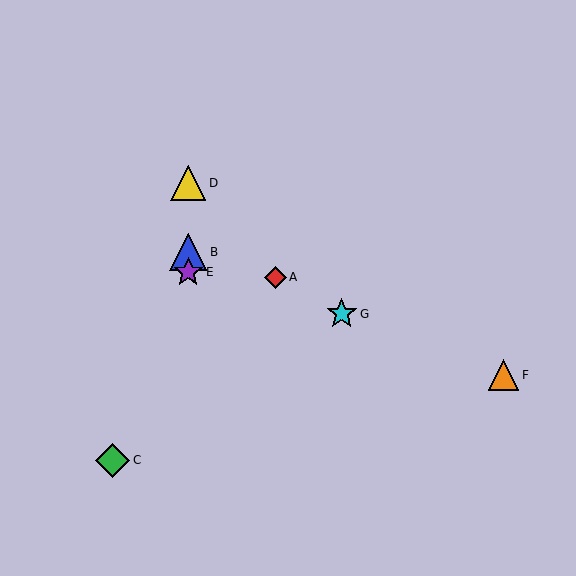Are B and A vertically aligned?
No, B is at x≈188 and A is at x≈275.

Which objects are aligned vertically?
Objects B, D, E are aligned vertically.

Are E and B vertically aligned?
Yes, both are at x≈188.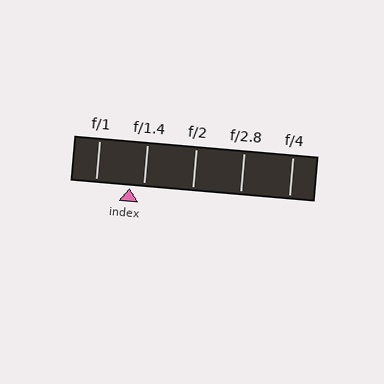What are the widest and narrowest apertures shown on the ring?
The widest aperture shown is f/1 and the narrowest is f/4.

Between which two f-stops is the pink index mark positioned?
The index mark is between f/1 and f/1.4.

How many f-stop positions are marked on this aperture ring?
There are 5 f-stop positions marked.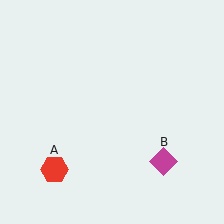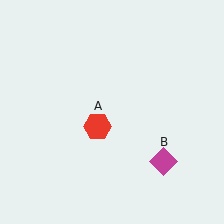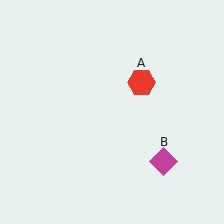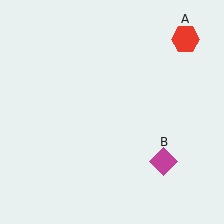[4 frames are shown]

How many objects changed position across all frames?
1 object changed position: red hexagon (object A).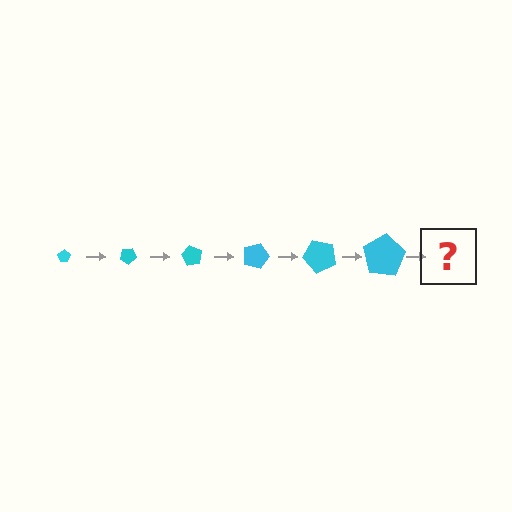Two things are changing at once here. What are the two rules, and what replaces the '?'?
The two rules are that the pentagon grows larger each step and it rotates 30 degrees each step. The '?' should be a pentagon, larger than the previous one and rotated 180 degrees from the start.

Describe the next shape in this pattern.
It should be a pentagon, larger than the previous one and rotated 180 degrees from the start.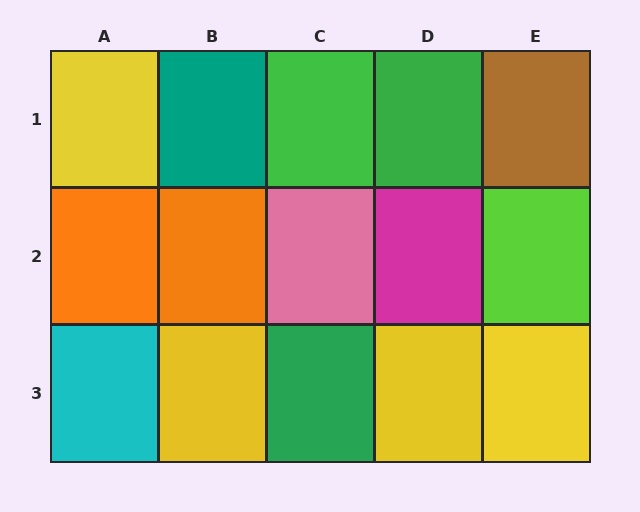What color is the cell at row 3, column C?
Green.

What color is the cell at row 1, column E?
Brown.